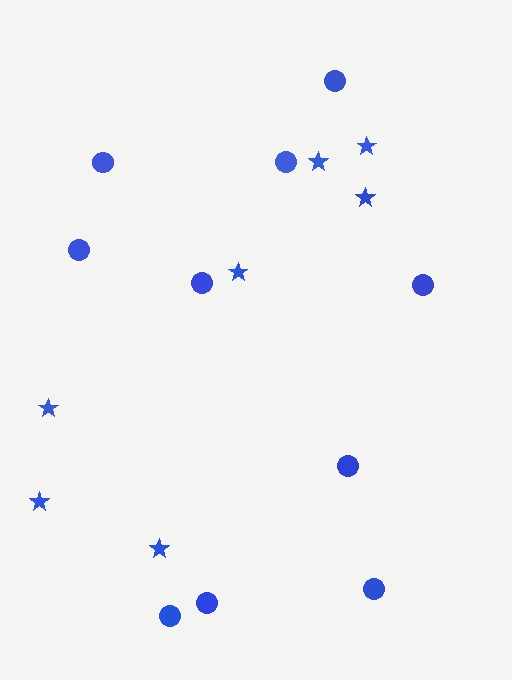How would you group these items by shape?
There are 2 groups: one group of circles (10) and one group of stars (7).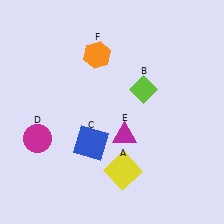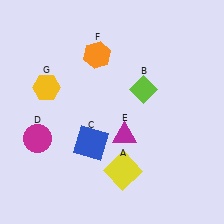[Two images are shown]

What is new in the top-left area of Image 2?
A yellow hexagon (G) was added in the top-left area of Image 2.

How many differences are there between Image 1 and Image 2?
There is 1 difference between the two images.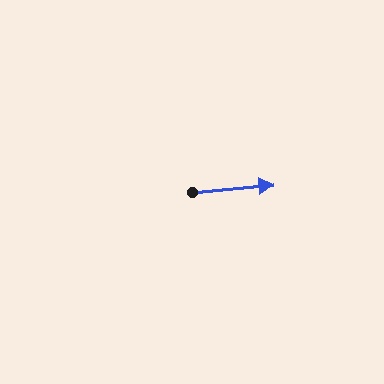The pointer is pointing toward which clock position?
Roughly 3 o'clock.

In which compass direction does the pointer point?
East.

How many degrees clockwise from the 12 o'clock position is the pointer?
Approximately 85 degrees.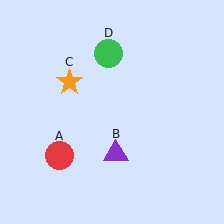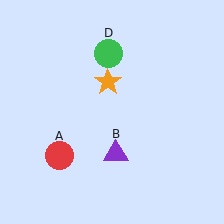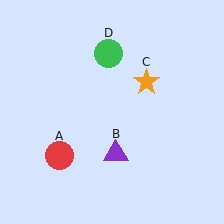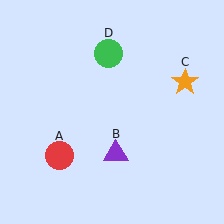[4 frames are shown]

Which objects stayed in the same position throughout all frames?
Red circle (object A) and purple triangle (object B) and green circle (object D) remained stationary.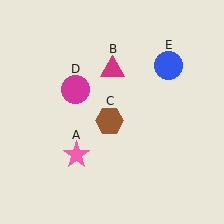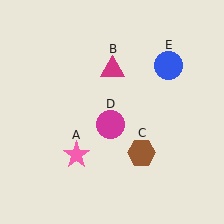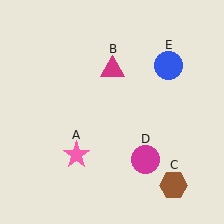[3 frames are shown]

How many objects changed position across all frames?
2 objects changed position: brown hexagon (object C), magenta circle (object D).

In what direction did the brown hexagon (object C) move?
The brown hexagon (object C) moved down and to the right.